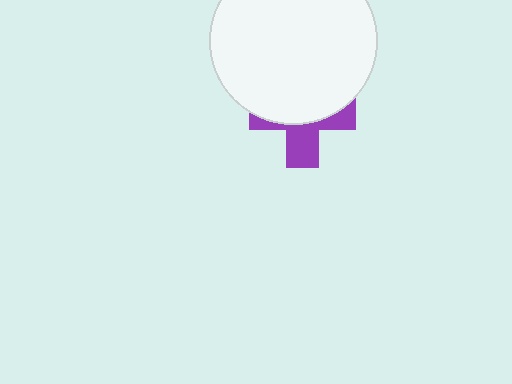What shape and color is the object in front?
The object in front is a white circle.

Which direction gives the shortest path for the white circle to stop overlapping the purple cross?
Moving up gives the shortest separation.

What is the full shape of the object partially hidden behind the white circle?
The partially hidden object is a purple cross.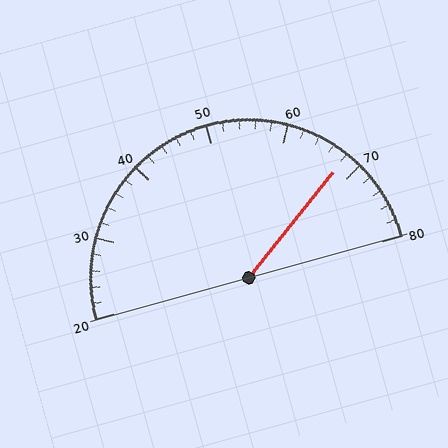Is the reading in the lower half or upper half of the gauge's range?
The reading is in the upper half of the range (20 to 80).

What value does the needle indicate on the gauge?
The needle indicates approximately 68.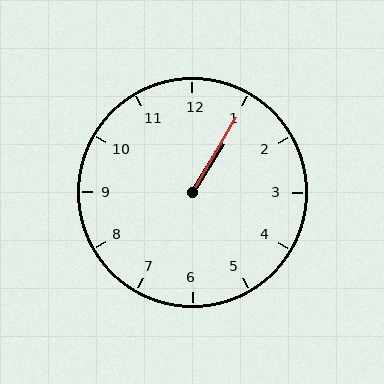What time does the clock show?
1:05.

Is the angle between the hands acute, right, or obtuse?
It is acute.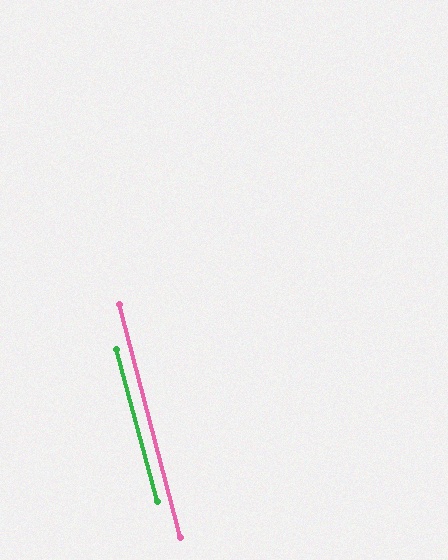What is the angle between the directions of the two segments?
Approximately 0 degrees.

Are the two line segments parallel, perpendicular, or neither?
Parallel — their directions differ by only 0.2°.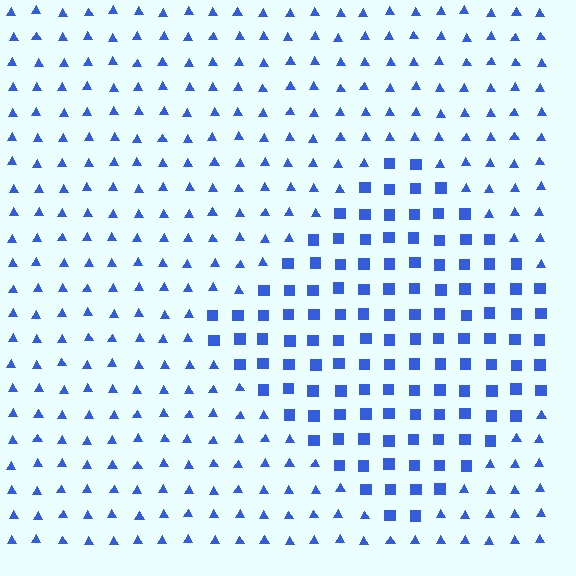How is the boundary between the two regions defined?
The boundary is defined by a change in element shape: squares inside vs. triangles outside. All elements share the same color and spacing.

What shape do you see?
I see a diamond.